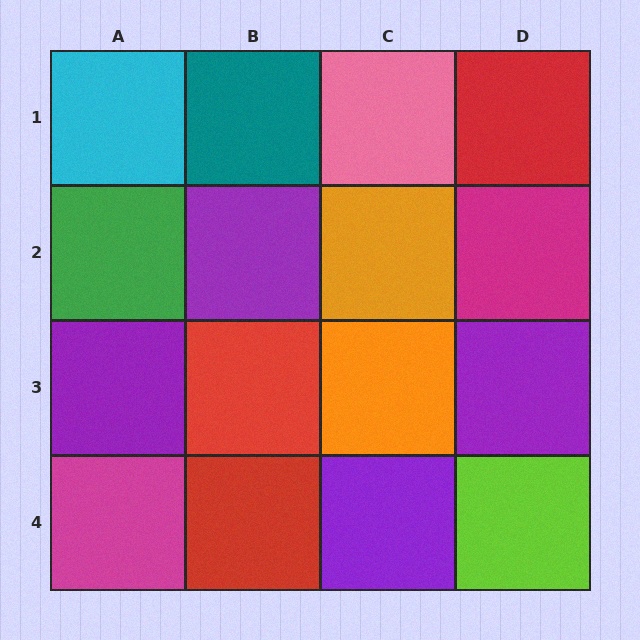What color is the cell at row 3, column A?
Purple.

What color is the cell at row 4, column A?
Magenta.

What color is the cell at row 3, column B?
Red.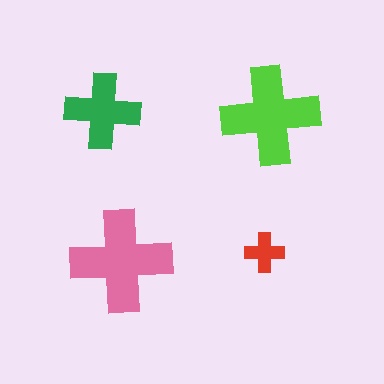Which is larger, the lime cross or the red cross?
The lime one.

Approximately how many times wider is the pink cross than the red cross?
About 2.5 times wider.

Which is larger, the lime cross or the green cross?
The lime one.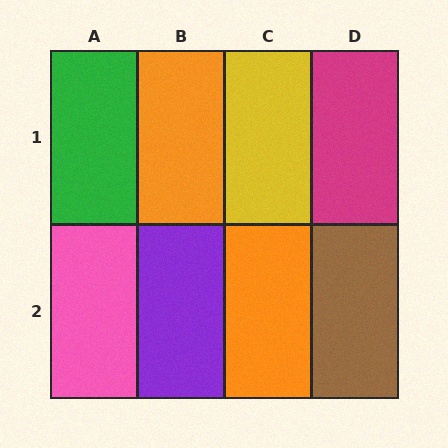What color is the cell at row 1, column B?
Orange.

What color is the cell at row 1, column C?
Yellow.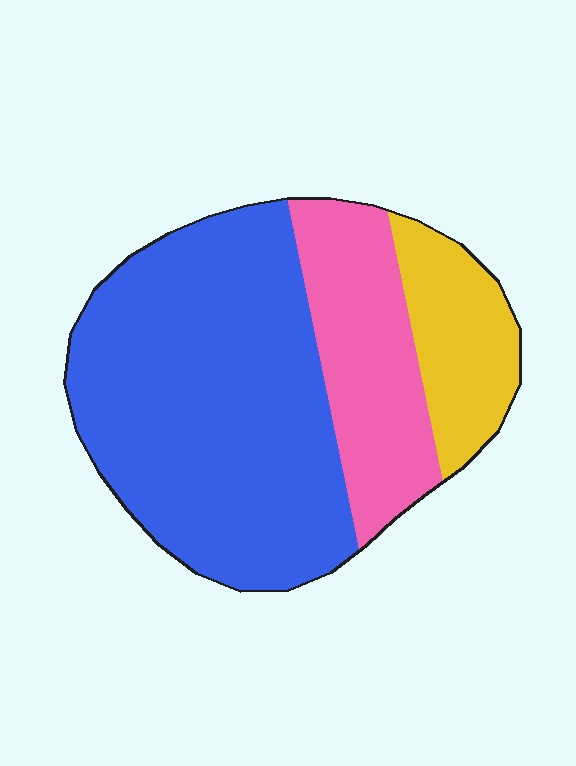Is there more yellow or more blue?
Blue.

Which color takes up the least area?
Yellow, at roughly 15%.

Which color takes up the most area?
Blue, at roughly 60%.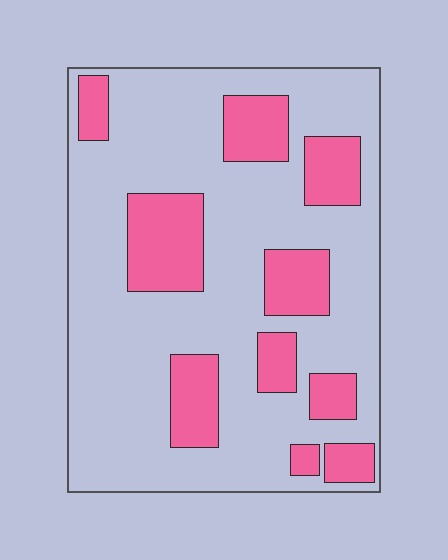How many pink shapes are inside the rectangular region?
10.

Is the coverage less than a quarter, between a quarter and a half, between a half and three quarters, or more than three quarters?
Between a quarter and a half.